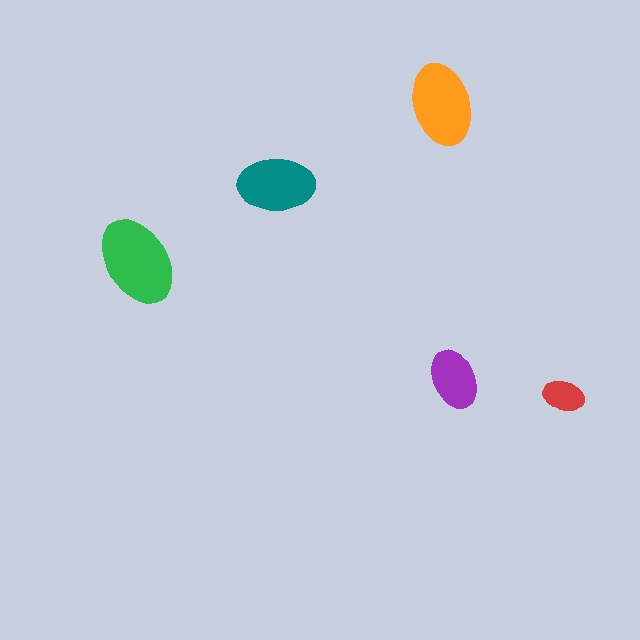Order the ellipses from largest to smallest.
the green one, the orange one, the teal one, the purple one, the red one.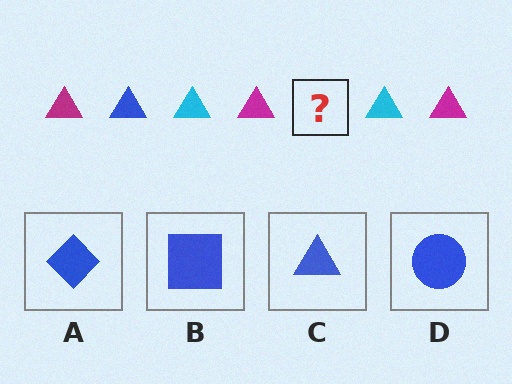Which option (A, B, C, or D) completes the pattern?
C.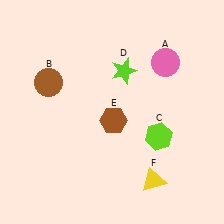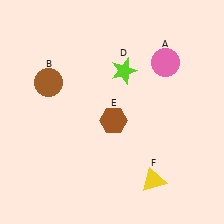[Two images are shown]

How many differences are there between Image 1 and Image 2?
There is 1 difference between the two images.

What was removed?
The lime hexagon (C) was removed in Image 2.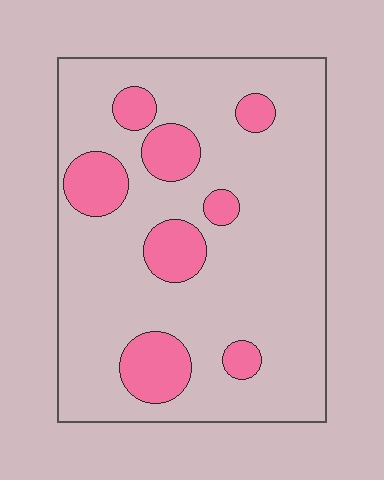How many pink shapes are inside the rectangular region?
8.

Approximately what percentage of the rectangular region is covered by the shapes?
Approximately 20%.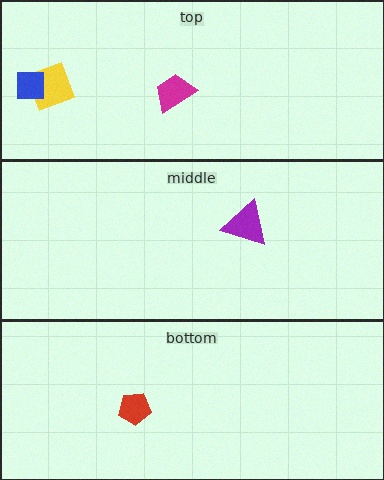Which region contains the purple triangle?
The middle region.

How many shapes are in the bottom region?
1.